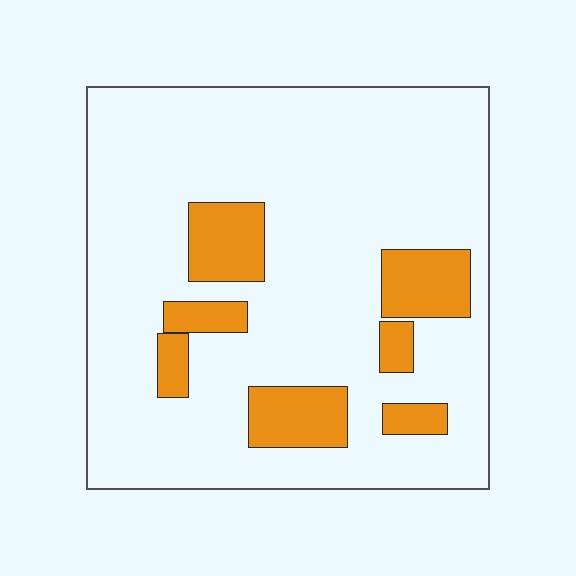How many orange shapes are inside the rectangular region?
7.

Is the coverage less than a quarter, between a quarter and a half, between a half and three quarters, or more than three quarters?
Less than a quarter.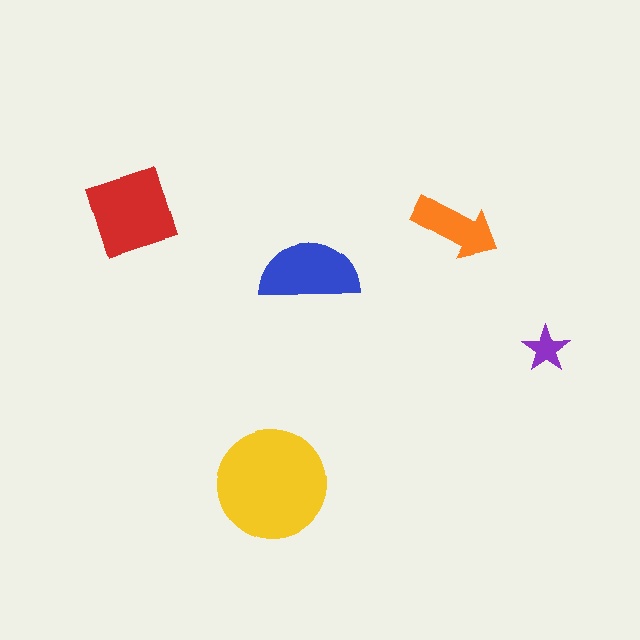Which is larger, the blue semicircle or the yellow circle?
The yellow circle.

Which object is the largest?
The yellow circle.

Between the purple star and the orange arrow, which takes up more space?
The orange arrow.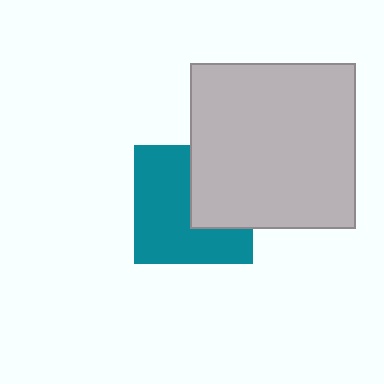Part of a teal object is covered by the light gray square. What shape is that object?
It is a square.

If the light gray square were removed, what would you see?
You would see the complete teal square.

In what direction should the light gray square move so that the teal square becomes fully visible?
The light gray square should move right. That is the shortest direction to clear the overlap and leave the teal square fully visible.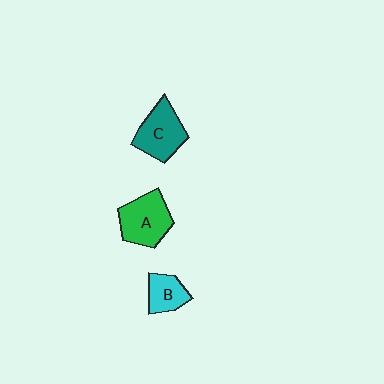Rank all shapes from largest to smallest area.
From largest to smallest: A (green), C (teal), B (cyan).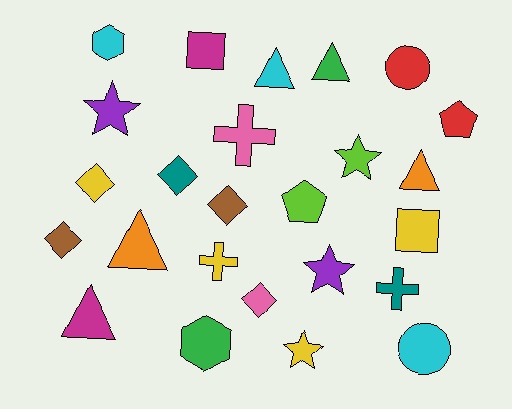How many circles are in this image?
There are 2 circles.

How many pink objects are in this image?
There are 2 pink objects.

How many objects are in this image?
There are 25 objects.